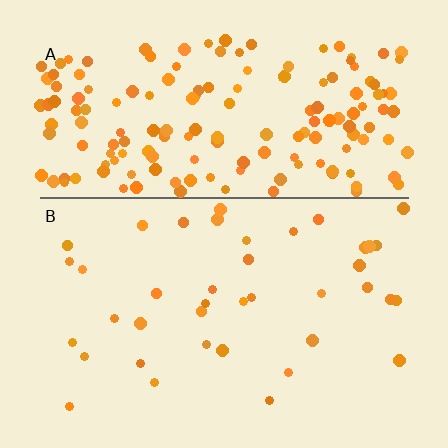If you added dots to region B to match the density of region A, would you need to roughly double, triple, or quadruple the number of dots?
Approximately quadruple.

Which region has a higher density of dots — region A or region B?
A (the top).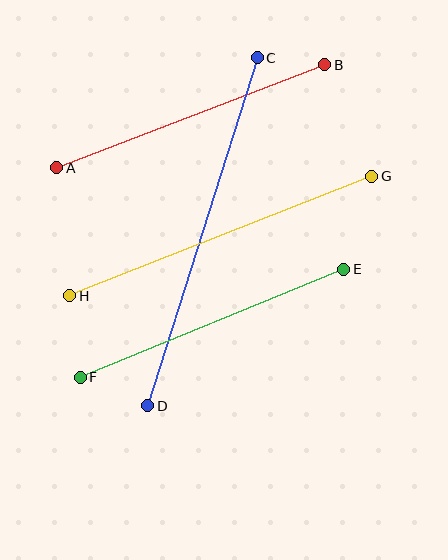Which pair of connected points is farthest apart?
Points C and D are farthest apart.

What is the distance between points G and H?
The distance is approximately 325 pixels.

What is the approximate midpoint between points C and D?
The midpoint is at approximately (203, 232) pixels.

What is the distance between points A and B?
The distance is approximately 287 pixels.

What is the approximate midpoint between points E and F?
The midpoint is at approximately (212, 323) pixels.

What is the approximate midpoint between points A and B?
The midpoint is at approximately (191, 116) pixels.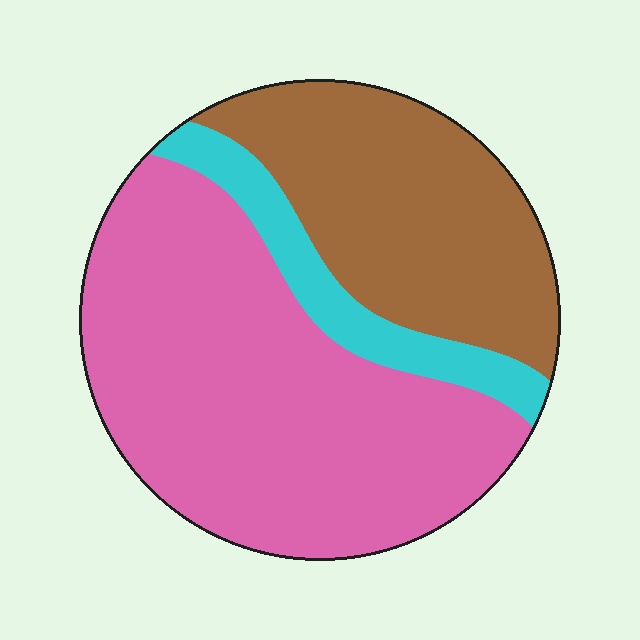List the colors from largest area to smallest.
From largest to smallest: pink, brown, cyan.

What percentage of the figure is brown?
Brown takes up about one third (1/3) of the figure.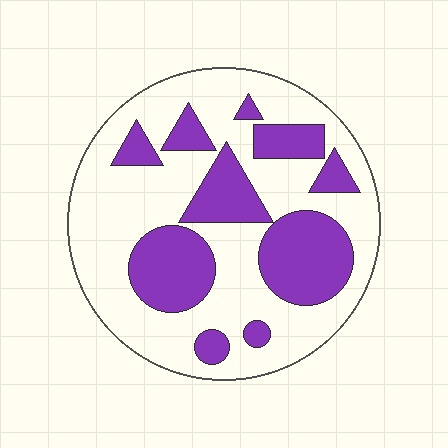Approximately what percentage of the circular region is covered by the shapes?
Approximately 35%.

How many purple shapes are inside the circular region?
10.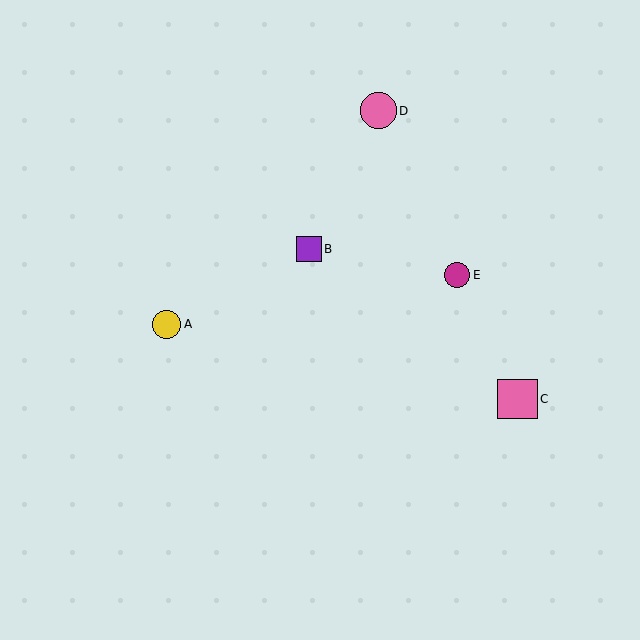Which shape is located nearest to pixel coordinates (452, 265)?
The magenta circle (labeled E) at (457, 275) is nearest to that location.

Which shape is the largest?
The pink square (labeled C) is the largest.